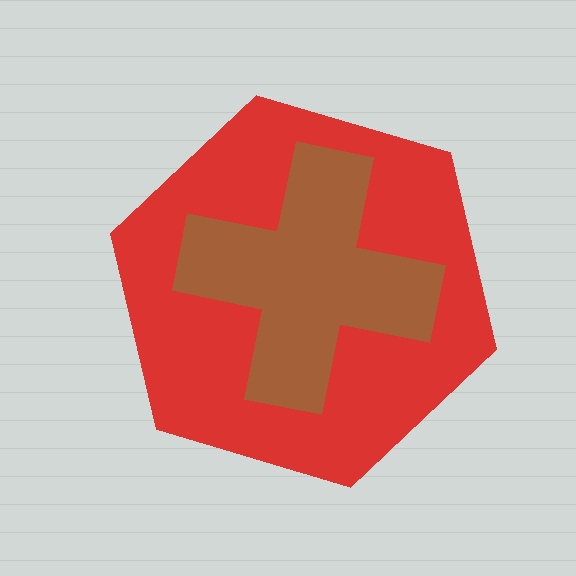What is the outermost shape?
The red hexagon.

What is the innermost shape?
The brown cross.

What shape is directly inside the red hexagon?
The brown cross.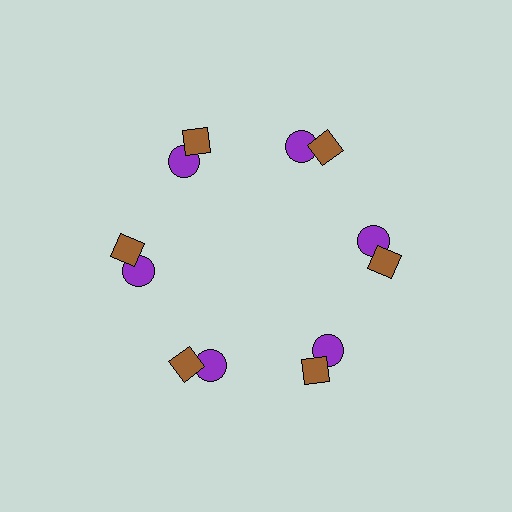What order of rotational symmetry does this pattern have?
This pattern has 6-fold rotational symmetry.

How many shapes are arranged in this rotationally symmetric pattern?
There are 12 shapes, arranged in 6 groups of 2.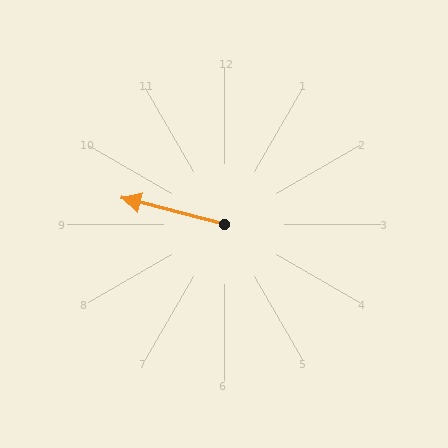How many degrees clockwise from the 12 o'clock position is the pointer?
Approximately 284 degrees.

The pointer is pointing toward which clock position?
Roughly 9 o'clock.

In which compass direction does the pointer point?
West.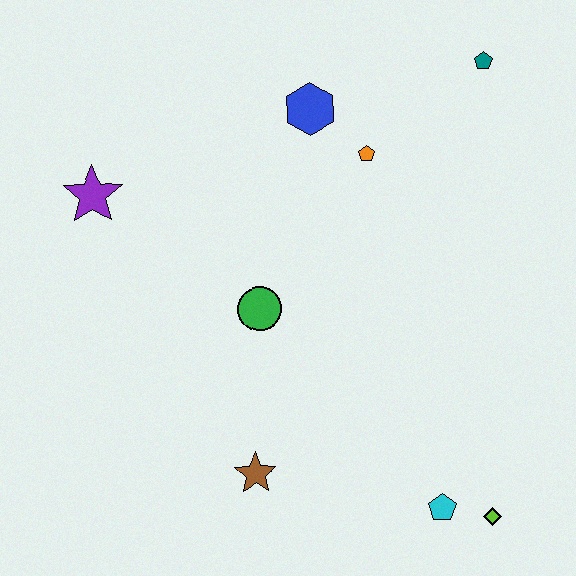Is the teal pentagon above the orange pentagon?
Yes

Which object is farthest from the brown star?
The teal pentagon is farthest from the brown star.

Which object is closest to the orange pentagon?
The blue hexagon is closest to the orange pentagon.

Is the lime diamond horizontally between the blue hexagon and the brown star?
No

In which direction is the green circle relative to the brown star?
The green circle is above the brown star.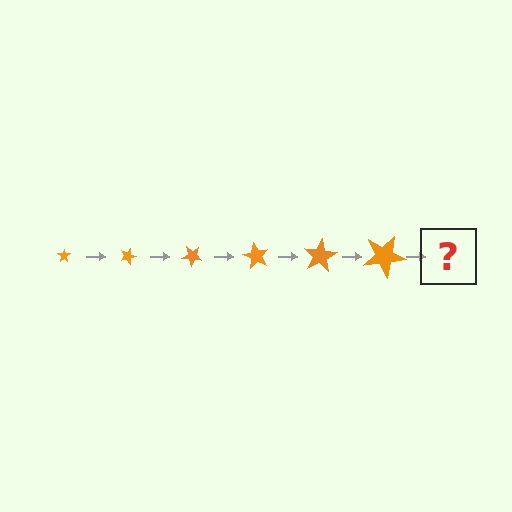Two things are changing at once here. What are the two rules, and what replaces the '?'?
The two rules are that the star grows larger each step and it rotates 20 degrees each step. The '?' should be a star, larger than the previous one and rotated 120 degrees from the start.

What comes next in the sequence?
The next element should be a star, larger than the previous one and rotated 120 degrees from the start.